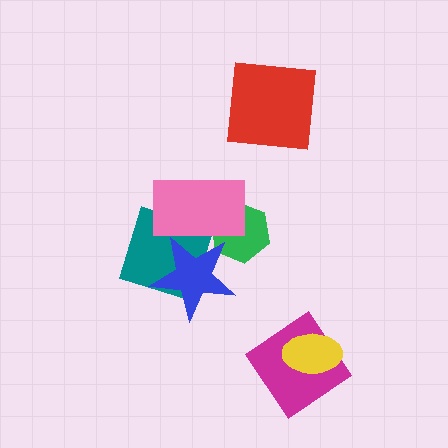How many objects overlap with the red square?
0 objects overlap with the red square.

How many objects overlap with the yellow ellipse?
1 object overlaps with the yellow ellipse.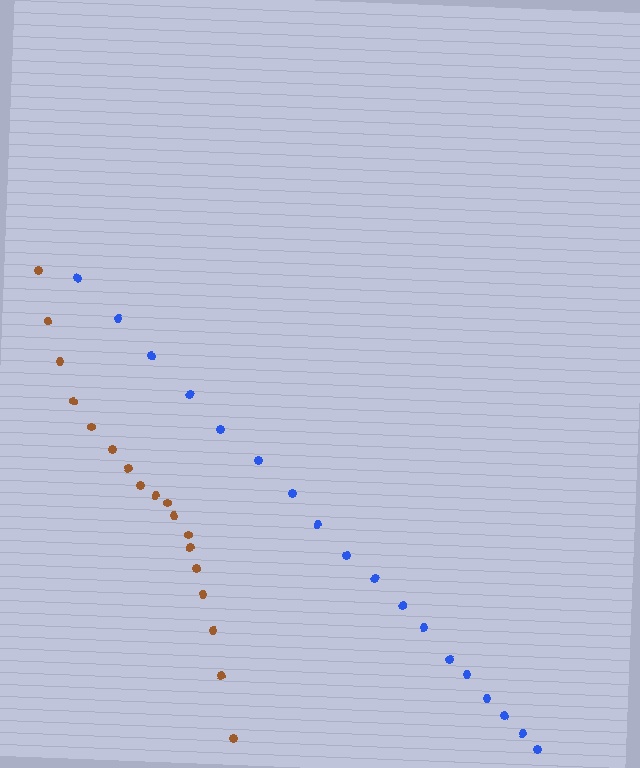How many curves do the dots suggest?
There are 2 distinct paths.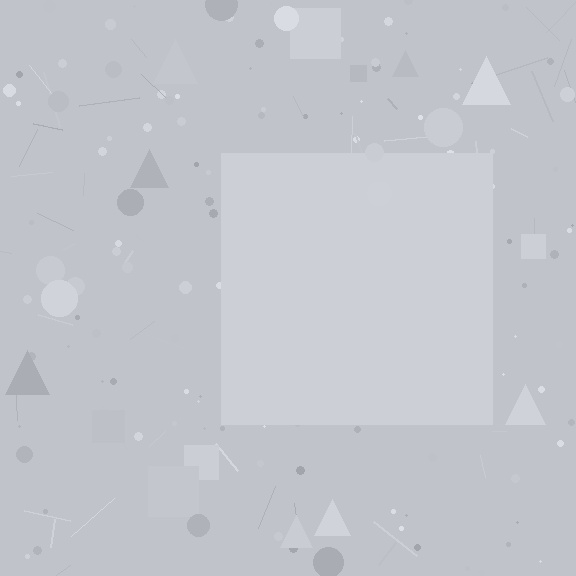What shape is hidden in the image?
A square is hidden in the image.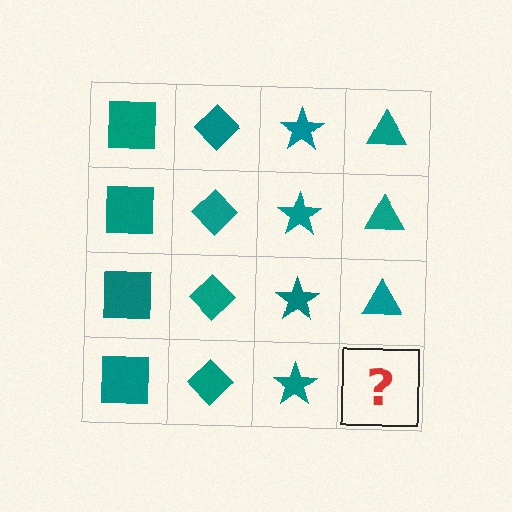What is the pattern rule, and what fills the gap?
The rule is that each column has a consistent shape. The gap should be filled with a teal triangle.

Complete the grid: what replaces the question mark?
The question mark should be replaced with a teal triangle.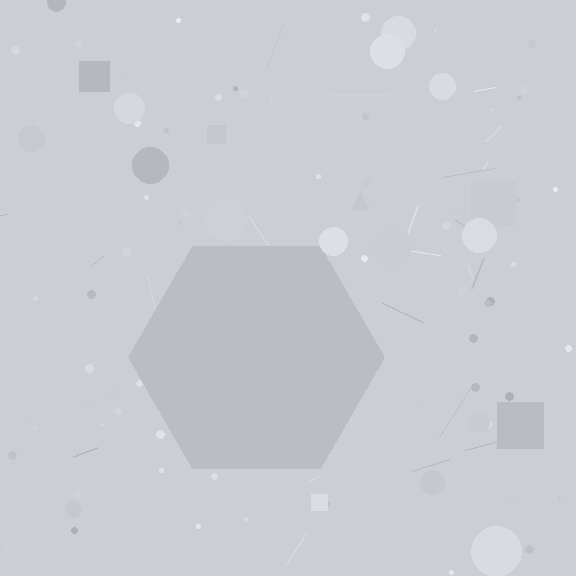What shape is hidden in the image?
A hexagon is hidden in the image.